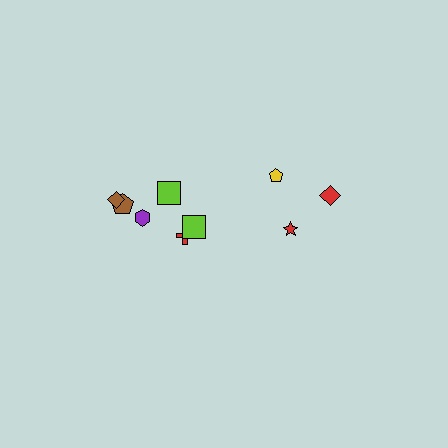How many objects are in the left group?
There are 6 objects.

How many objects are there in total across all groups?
There are 9 objects.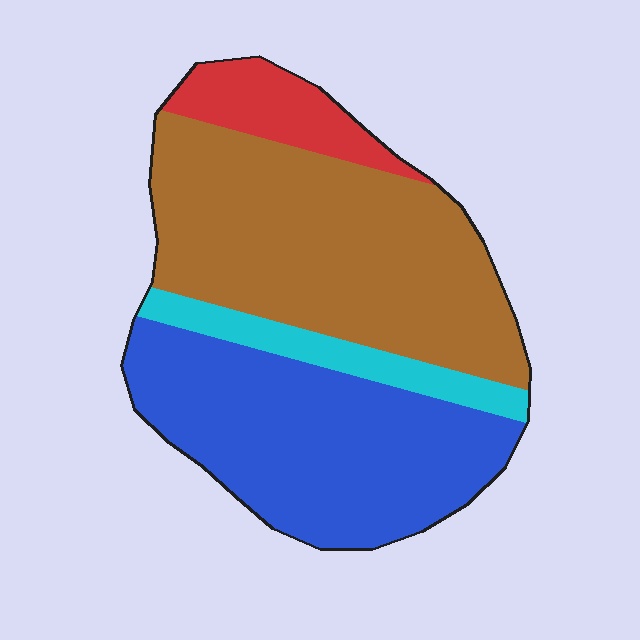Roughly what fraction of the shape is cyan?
Cyan takes up less than a sixth of the shape.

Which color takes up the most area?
Brown, at roughly 45%.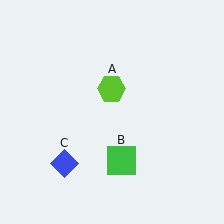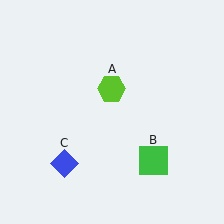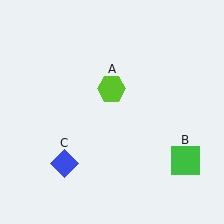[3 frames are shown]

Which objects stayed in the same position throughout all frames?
Lime hexagon (object A) and blue diamond (object C) remained stationary.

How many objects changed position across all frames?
1 object changed position: green square (object B).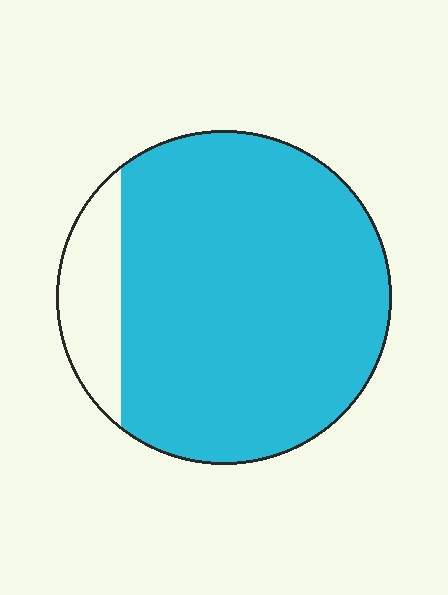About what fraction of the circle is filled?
About seven eighths (7/8).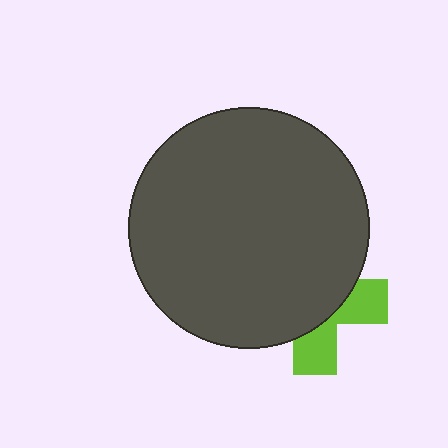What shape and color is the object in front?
The object in front is a dark gray circle.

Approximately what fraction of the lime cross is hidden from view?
Roughly 64% of the lime cross is hidden behind the dark gray circle.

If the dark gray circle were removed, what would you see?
You would see the complete lime cross.